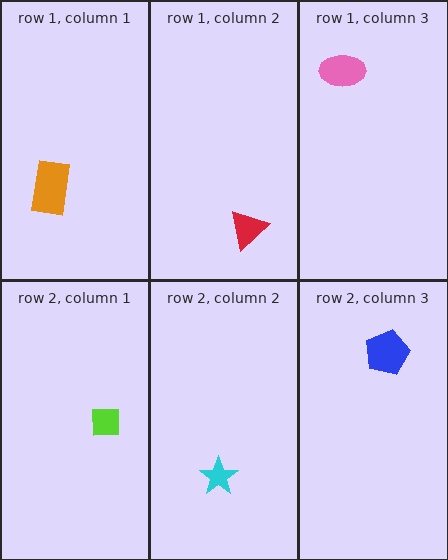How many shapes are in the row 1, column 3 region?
1.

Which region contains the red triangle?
The row 1, column 2 region.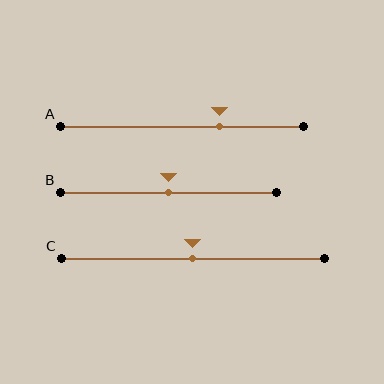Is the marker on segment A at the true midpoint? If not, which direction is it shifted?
No, the marker on segment A is shifted to the right by about 15% of the segment length.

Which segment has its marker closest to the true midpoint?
Segment B has its marker closest to the true midpoint.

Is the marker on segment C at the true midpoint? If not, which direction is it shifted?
Yes, the marker on segment C is at the true midpoint.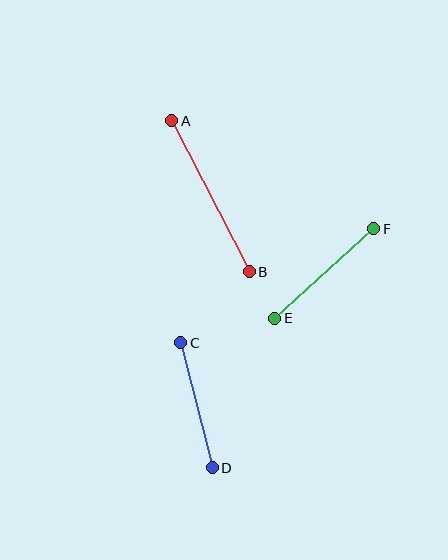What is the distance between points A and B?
The distance is approximately 170 pixels.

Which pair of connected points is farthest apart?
Points A and B are farthest apart.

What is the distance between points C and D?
The distance is approximately 129 pixels.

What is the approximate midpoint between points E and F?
The midpoint is at approximately (324, 273) pixels.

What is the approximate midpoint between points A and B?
The midpoint is at approximately (210, 196) pixels.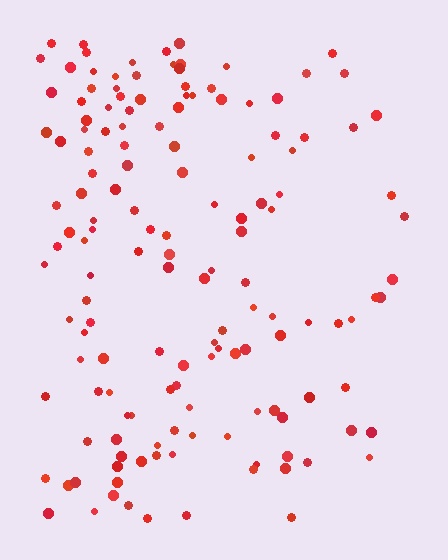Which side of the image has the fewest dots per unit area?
The right.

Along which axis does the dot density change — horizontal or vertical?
Horizontal.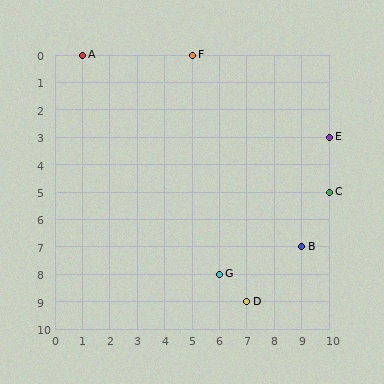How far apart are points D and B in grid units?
Points D and B are 2 columns and 2 rows apart (about 2.8 grid units diagonally).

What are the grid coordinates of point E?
Point E is at grid coordinates (10, 3).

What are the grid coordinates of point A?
Point A is at grid coordinates (1, 0).